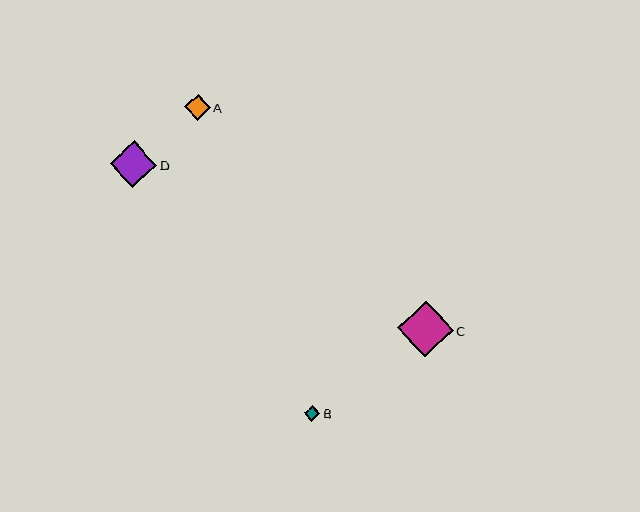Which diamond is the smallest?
Diamond B is the smallest with a size of approximately 16 pixels.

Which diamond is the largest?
Diamond C is the largest with a size of approximately 56 pixels.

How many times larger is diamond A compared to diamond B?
Diamond A is approximately 1.6 times the size of diamond B.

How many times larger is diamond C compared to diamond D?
Diamond C is approximately 1.2 times the size of diamond D.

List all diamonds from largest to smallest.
From largest to smallest: C, D, A, B.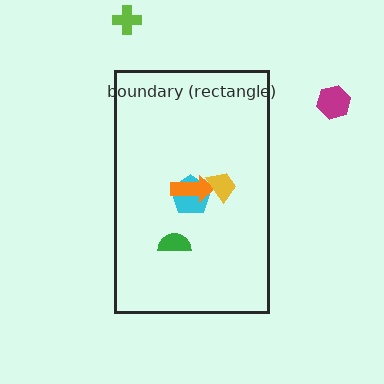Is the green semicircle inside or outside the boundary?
Inside.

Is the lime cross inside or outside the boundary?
Outside.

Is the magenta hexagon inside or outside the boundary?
Outside.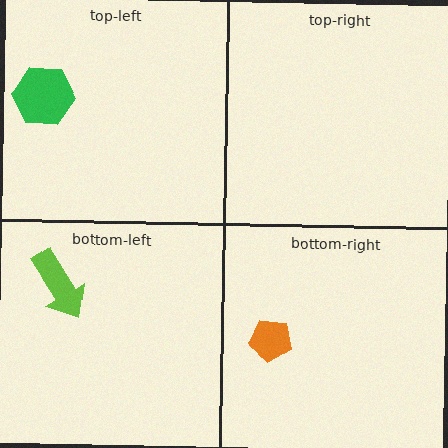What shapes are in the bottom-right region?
The orange pentagon.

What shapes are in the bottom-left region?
The lime arrow.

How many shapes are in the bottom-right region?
1.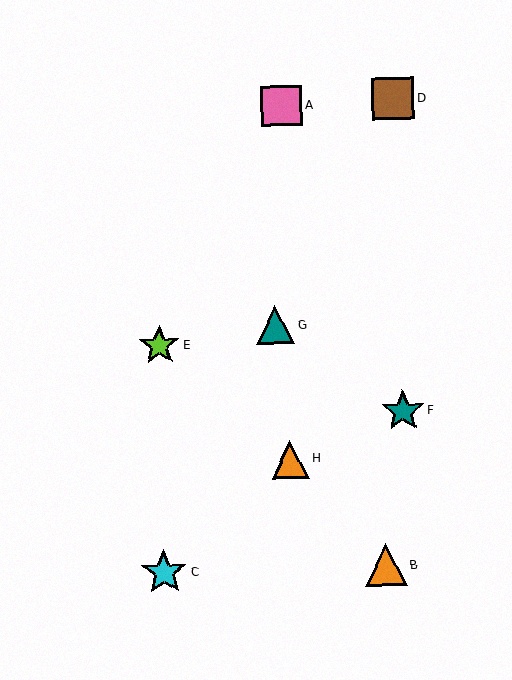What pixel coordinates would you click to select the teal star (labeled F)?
Click at (403, 411) to select the teal star F.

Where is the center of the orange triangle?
The center of the orange triangle is at (290, 459).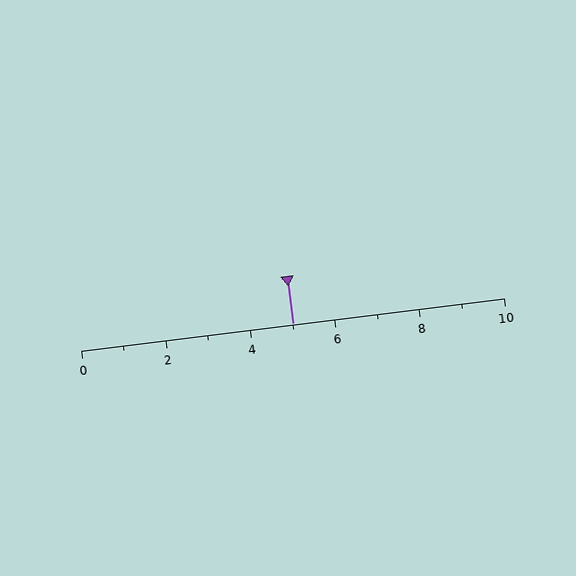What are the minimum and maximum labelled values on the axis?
The axis runs from 0 to 10.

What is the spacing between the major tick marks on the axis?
The major ticks are spaced 2 apart.